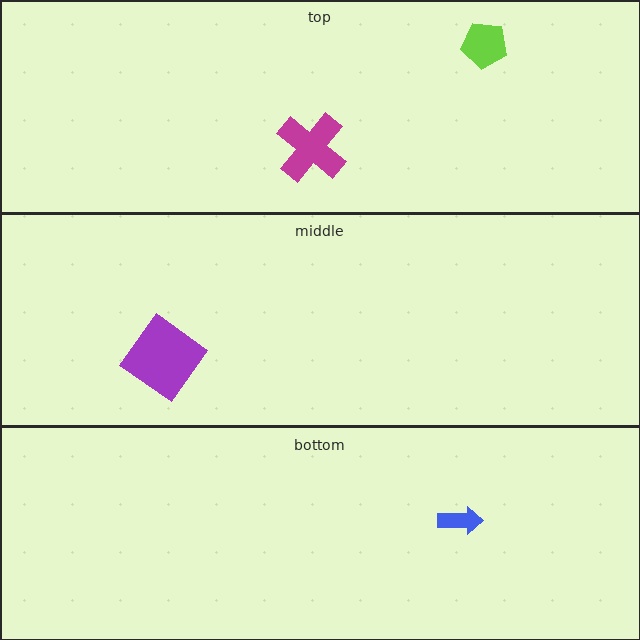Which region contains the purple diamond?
The middle region.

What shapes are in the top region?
The magenta cross, the lime pentagon.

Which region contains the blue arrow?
The bottom region.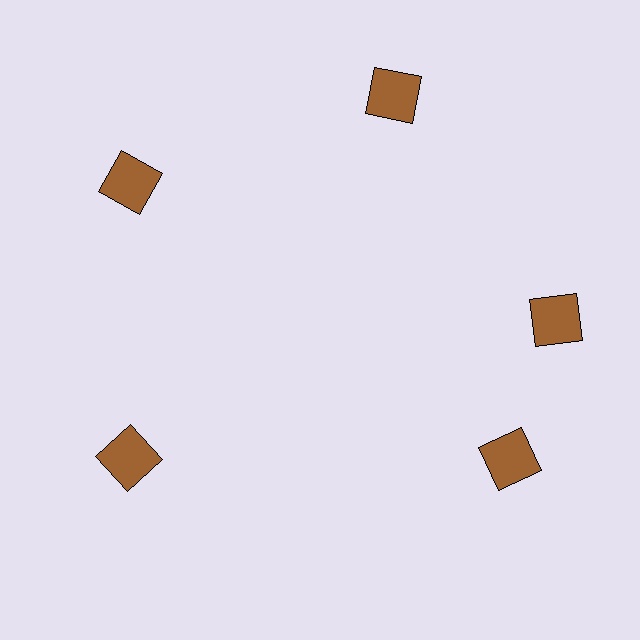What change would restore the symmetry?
The symmetry would be restored by rotating it back into even spacing with its neighbors so that all 5 squares sit at equal angles and equal distance from the center.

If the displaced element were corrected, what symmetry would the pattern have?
It would have 5-fold rotational symmetry — the pattern would map onto itself every 72 degrees.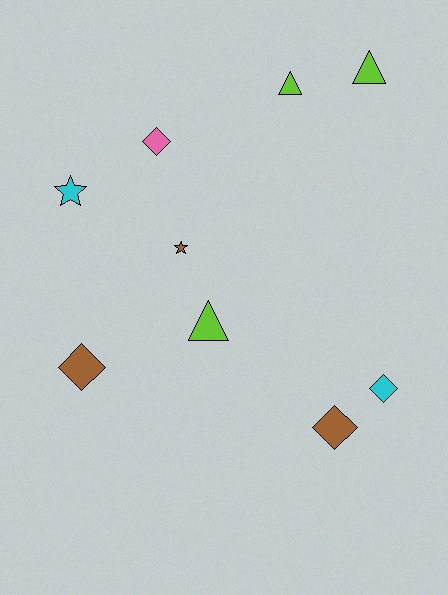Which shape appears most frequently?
Diamond, with 4 objects.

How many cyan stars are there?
There is 1 cyan star.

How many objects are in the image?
There are 9 objects.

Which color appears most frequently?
Lime, with 3 objects.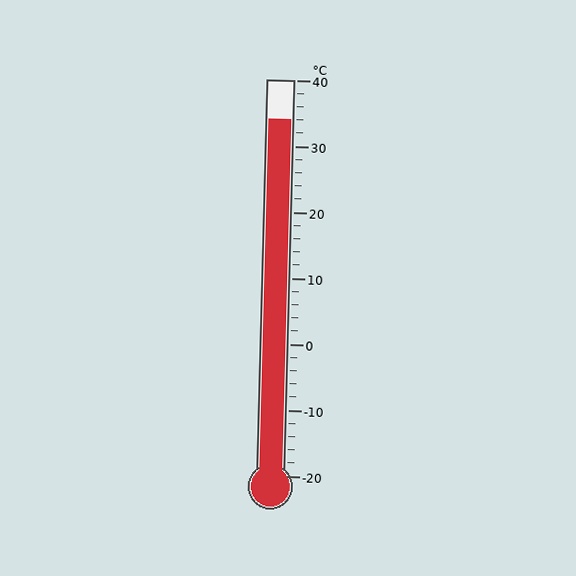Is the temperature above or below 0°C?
The temperature is above 0°C.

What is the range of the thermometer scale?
The thermometer scale ranges from -20°C to 40°C.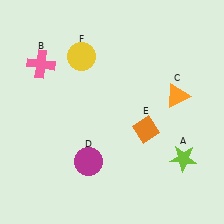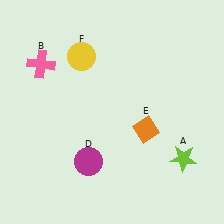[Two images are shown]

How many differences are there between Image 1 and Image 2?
There is 1 difference between the two images.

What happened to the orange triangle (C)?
The orange triangle (C) was removed in Image 2. It was in the top-right area of Image 1.